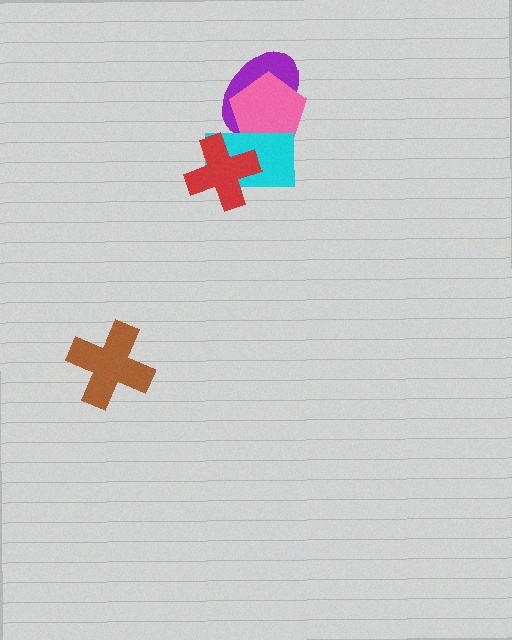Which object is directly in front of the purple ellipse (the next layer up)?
The pink pentagon is directly in front of the purple ellipse.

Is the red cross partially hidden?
No, no other shape covers it.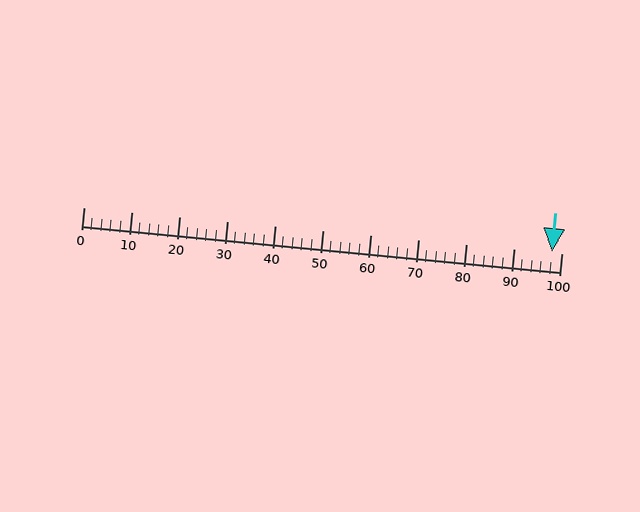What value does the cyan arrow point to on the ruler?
The cyan arrow points to approximately 98.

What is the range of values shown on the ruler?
The ruler shows values from 0 to 100.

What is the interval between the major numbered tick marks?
The major tick marks are spaced 10 units apart.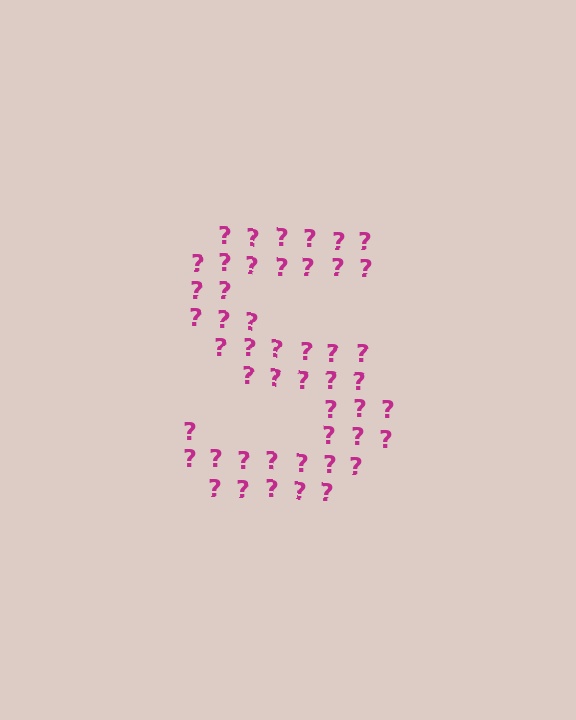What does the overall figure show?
The overall figure shows the letter S.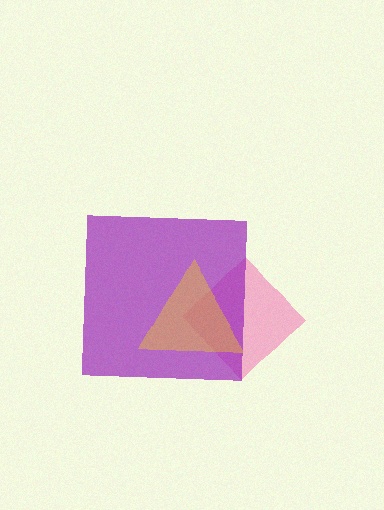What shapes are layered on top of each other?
The layered shapes are: a pink diamond, a purple square, a yellow triangle.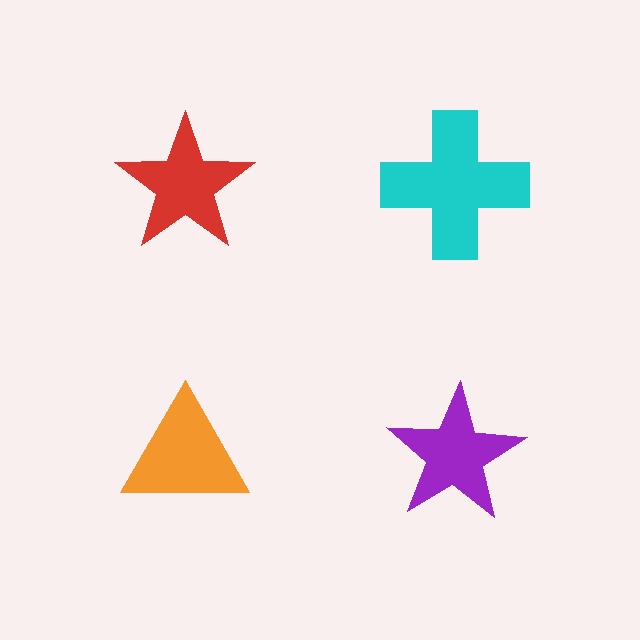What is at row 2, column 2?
A purple star.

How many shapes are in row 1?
2 shapes.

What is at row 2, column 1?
An orange triangle.